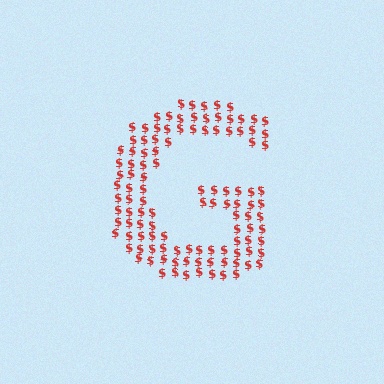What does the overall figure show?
The overall figure shows the letter G.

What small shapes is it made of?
It is made of small dollar signs.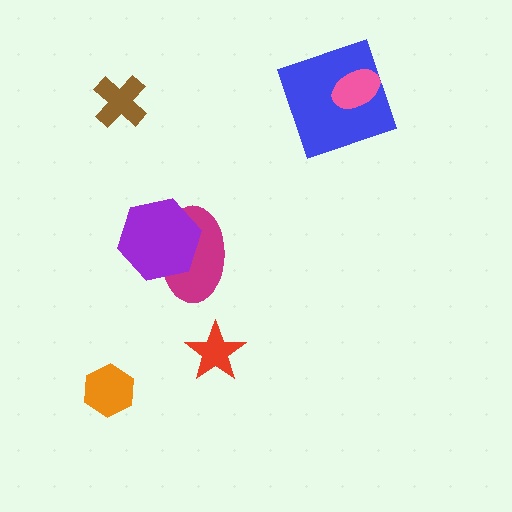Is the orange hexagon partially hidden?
No, no other shape covers it.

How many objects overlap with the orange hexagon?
0 objects overlap with the orange hexagon.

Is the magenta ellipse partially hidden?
Yes, it is partially covered by another shape.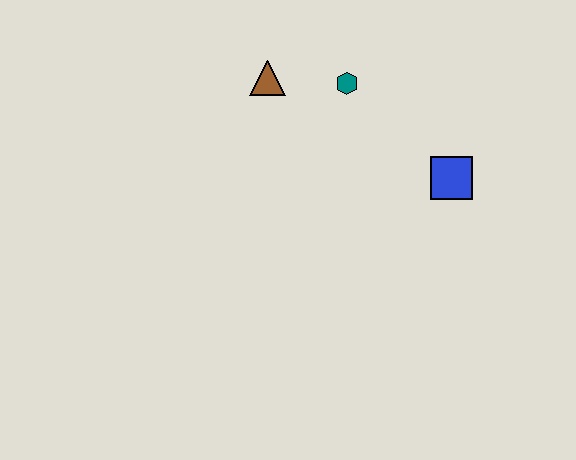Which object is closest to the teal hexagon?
The brown triangle is closest to the teal hexagon.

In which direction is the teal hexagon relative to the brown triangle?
The teal hexagon is to the right of the brown triangle.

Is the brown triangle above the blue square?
Yes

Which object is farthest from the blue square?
The brown triangle is farthest from the blue square.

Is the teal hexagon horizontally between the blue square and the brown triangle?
Yes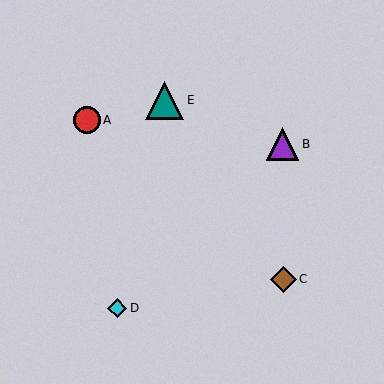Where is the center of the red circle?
The center of the red circle is at (87, 120).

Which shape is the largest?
The teal triangle (labeled E) is the largest.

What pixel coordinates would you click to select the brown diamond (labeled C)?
Click at (284, 279) to select the brown diamond C.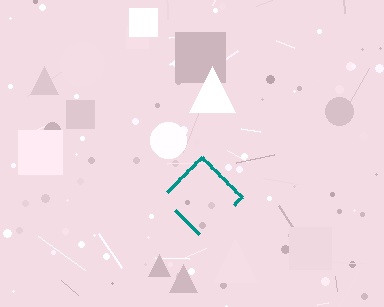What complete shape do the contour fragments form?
The contour fragments form a diamond.